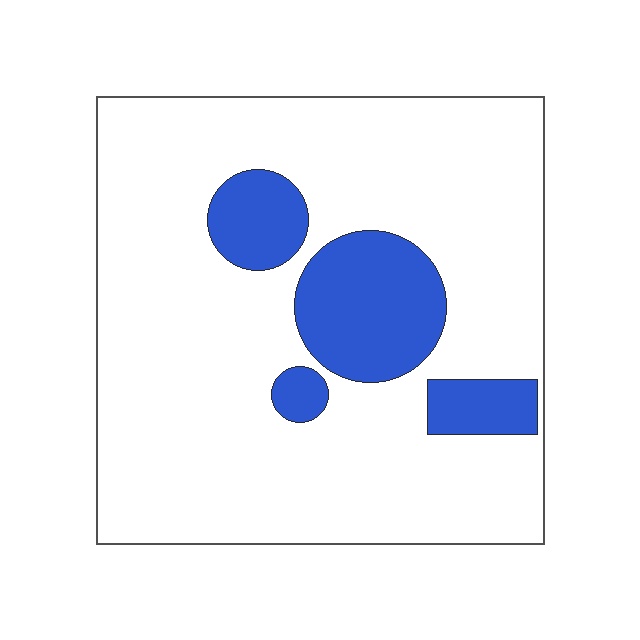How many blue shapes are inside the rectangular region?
4.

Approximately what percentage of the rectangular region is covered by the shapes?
Approximately 20%.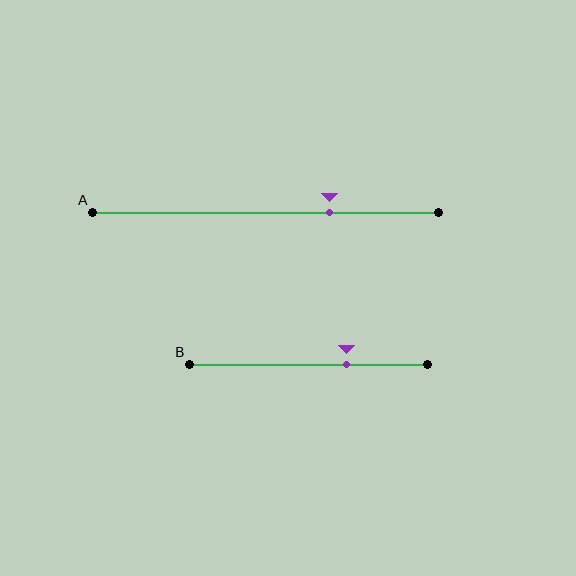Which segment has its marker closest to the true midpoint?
Segment B has its marker closest to the true midpoint.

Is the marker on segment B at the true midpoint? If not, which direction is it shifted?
No, the marker on segment B is shifted to the right by about 16% of the segment length.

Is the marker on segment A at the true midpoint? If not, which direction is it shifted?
No, the marker on segment A is shifted to the right by about 18% of the segment length.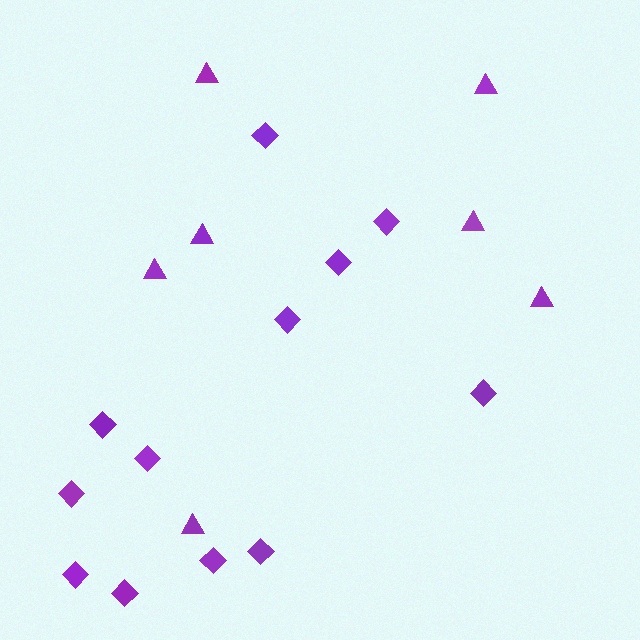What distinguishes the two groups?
There are 2 groups: one group of diamonds (12) and one group of triangles (7).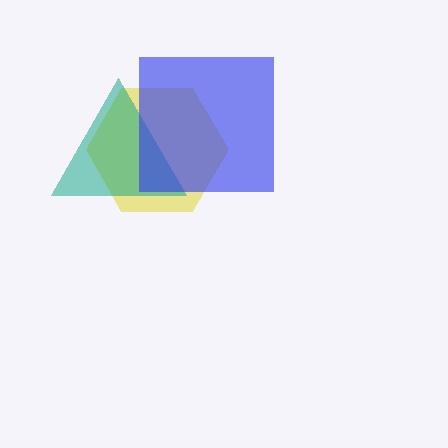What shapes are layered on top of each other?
The layered shapes are: a yellow hexagon, a teal triangle, a blue square.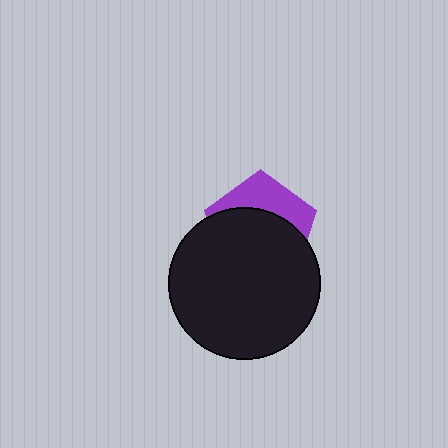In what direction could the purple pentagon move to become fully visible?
The purple pentagon could move up. That would shift it out from behind the black circle entirely.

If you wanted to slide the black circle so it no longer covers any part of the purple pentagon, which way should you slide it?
Slide it down — that is the most direct way to separate the two shapes.